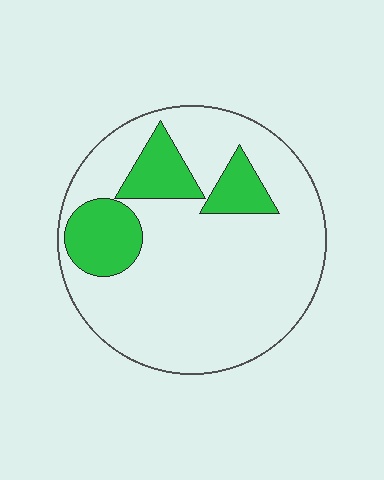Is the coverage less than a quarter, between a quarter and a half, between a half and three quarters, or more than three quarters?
Less than a quarter.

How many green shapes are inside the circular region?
3.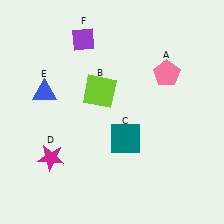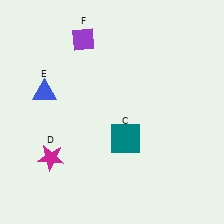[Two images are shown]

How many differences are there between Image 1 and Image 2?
There are 2 differences between the two images.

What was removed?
The lime square (B), the pink pentagon (A) were removed in Image 2.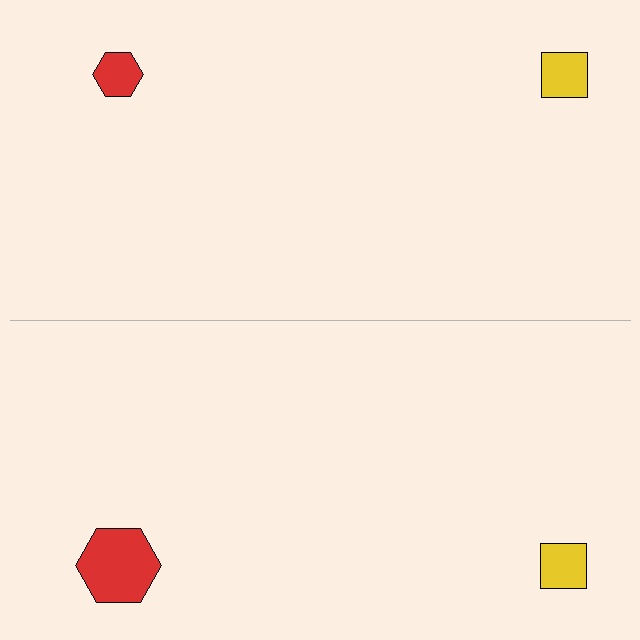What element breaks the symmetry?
The red hexagon on the bottom side has a different size than its mirror counterpart.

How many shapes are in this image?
There are 4 shapes in this image.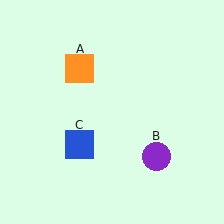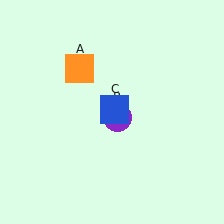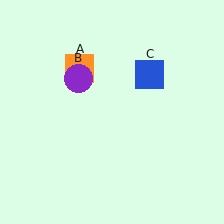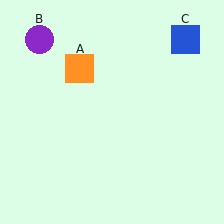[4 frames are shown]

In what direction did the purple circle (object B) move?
The purple circle (object B) moved up and to the left.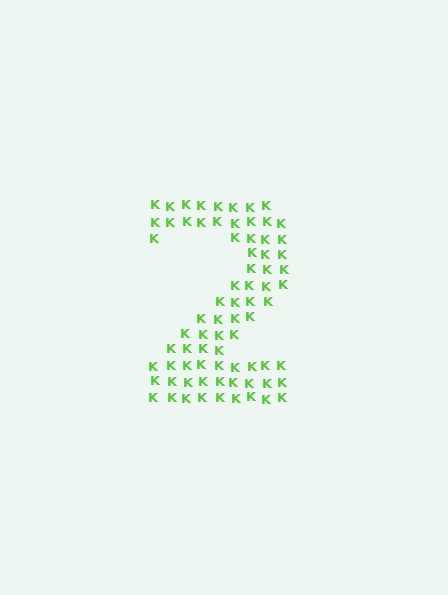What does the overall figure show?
The overall figure shows the digit 2.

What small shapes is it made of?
It is made of small letter K's.